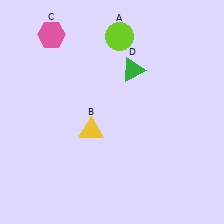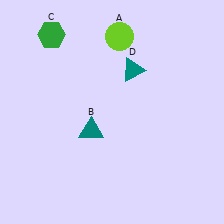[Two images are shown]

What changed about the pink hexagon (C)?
In Image 1, C is pink. In Image 2, it changed to green.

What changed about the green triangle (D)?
In Image 1, D is green. In Image 2, it changed to teal.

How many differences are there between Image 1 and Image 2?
There are 3 differences between the two images.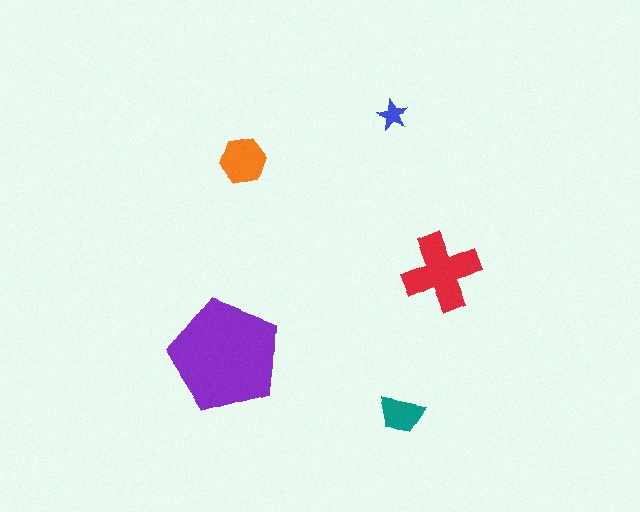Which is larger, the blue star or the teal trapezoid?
The teal trapezoid.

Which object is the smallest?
The blue star.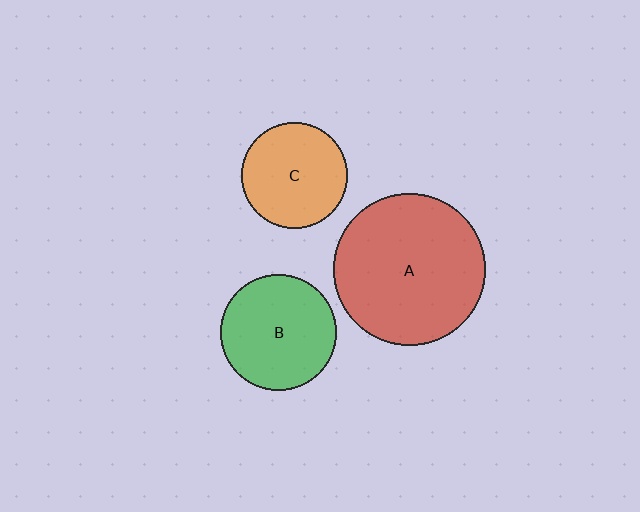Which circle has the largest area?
Circle A (red).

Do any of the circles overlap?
No, none of the circles overlap.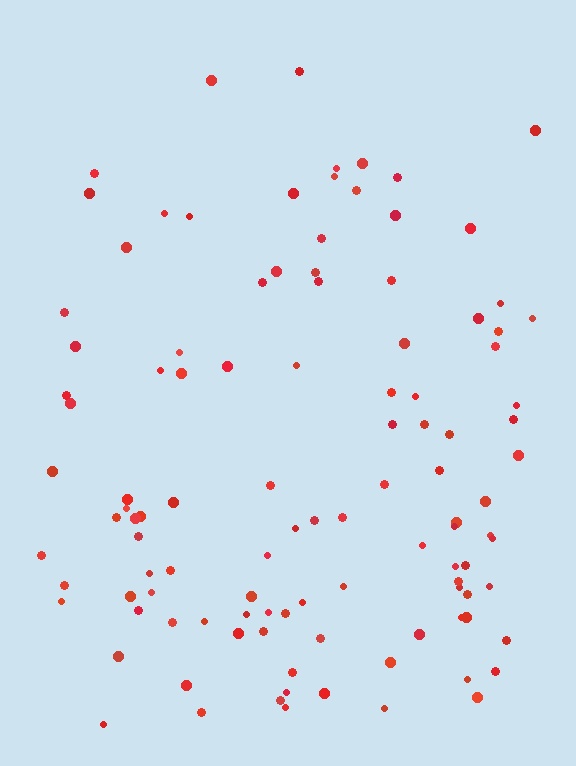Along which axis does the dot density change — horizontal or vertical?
Vertical.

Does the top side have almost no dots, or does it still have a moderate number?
Still a moderate number, just noticeably fewer than the bottom.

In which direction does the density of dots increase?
From top to bottom, with the bottom side densest.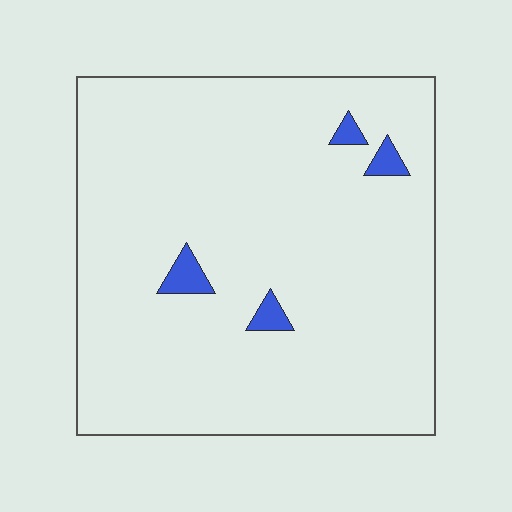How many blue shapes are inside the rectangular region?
4.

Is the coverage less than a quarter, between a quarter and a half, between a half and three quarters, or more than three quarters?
Less than a quarter.